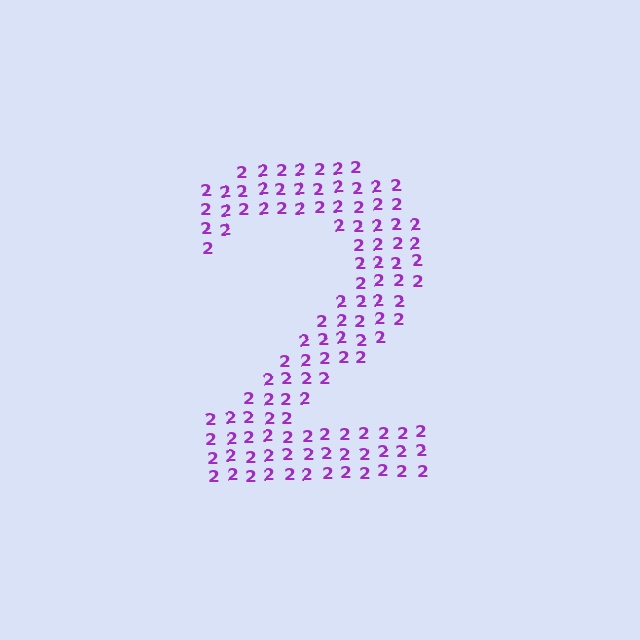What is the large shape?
The large shape is the digit 2.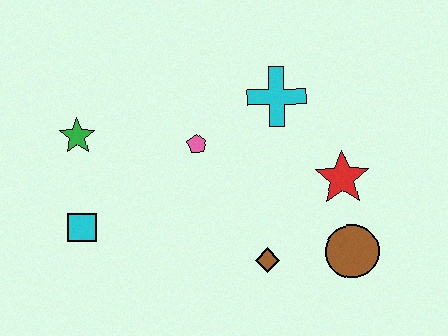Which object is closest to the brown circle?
The red star is closest to the brown circle.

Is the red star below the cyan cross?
Yes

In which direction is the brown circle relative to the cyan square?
The brown circle is to the right of the cyan square.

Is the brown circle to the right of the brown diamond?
Yes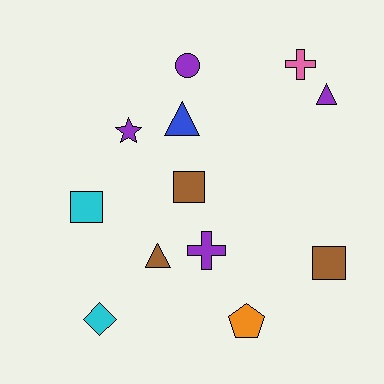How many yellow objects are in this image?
There are no yellow objects.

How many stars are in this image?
There is 1 star.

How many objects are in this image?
There are 12 objects.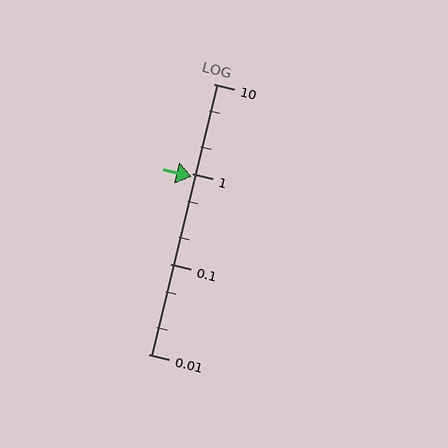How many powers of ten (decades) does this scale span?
The scale spans 3 decades, from 0.01 to 10.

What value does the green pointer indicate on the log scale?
The pointer indicates approximately 0.93.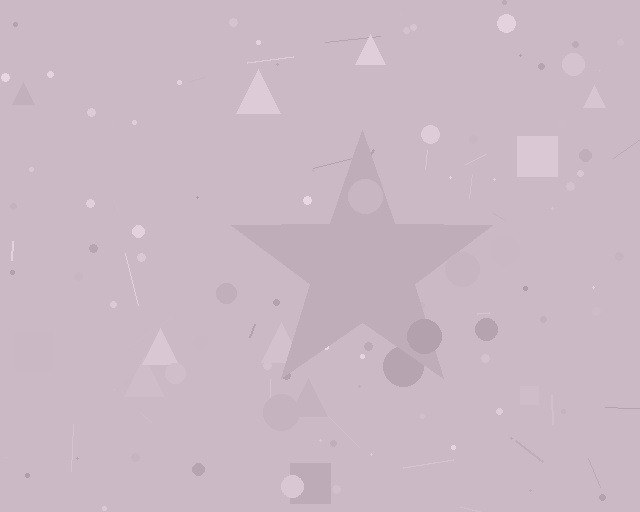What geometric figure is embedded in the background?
A star is embedded in the background.